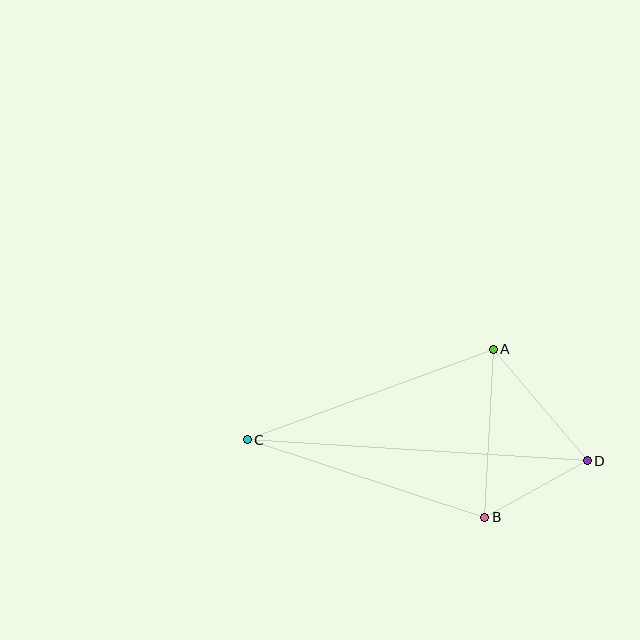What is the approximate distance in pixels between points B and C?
The distance between B and C is approximately 250 pixels.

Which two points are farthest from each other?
Points C and D are farthest from each other.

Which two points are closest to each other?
Points B and D are closest to each other.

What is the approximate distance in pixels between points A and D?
The distance between A and D is approximately 146 pixels.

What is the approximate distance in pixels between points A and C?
The distance between A and C is approximately 262 pixels.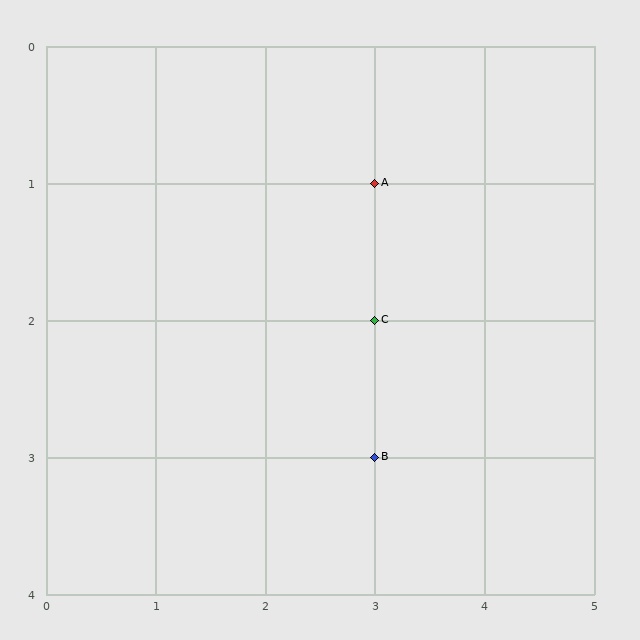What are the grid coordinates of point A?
Point A is at grid coordinates (3, 1).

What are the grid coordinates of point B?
Point B is at grid coordinates (3, 3).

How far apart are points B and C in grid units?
Points B and C are 1 row apart.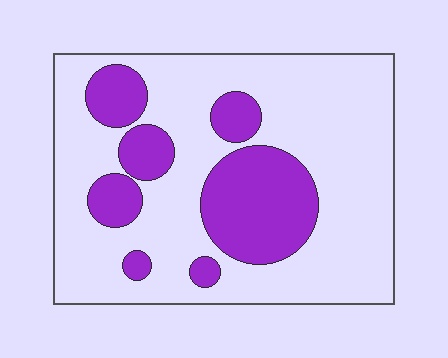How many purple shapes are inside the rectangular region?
7.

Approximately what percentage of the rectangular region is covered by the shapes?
Approximately 25%.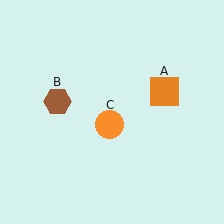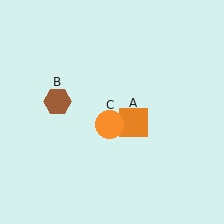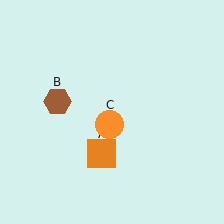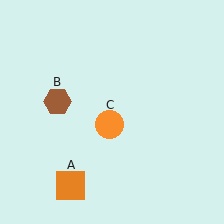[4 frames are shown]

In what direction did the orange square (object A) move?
The orange square (object A) moved down and to the left.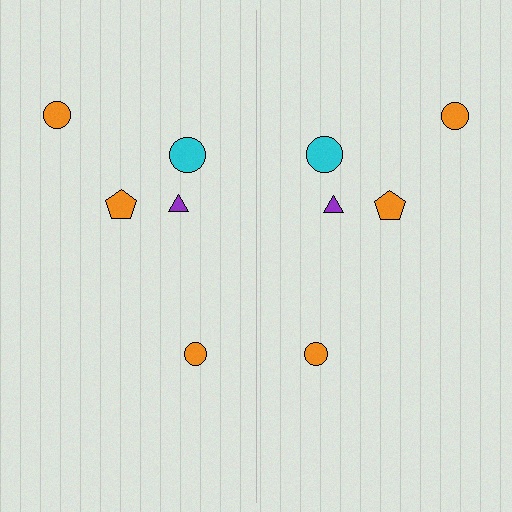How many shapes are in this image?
There are 10 shapes in this image.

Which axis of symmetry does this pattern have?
The pattern has a vertical axis of symmetry running through the center of the image.